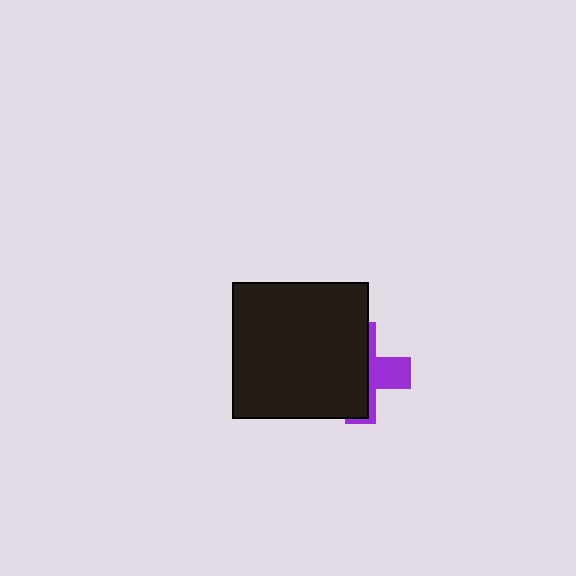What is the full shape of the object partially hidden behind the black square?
The partially hidden object is a purple cross.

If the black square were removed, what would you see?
You would see the complete purple cross.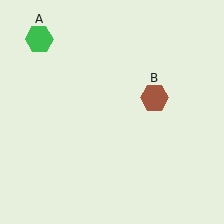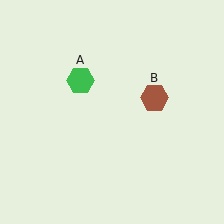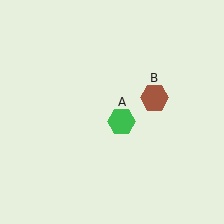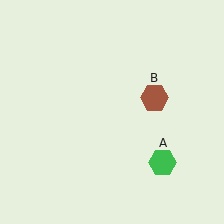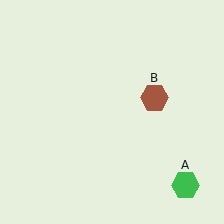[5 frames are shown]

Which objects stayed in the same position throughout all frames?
Brown hexagon (object B) remained stationary.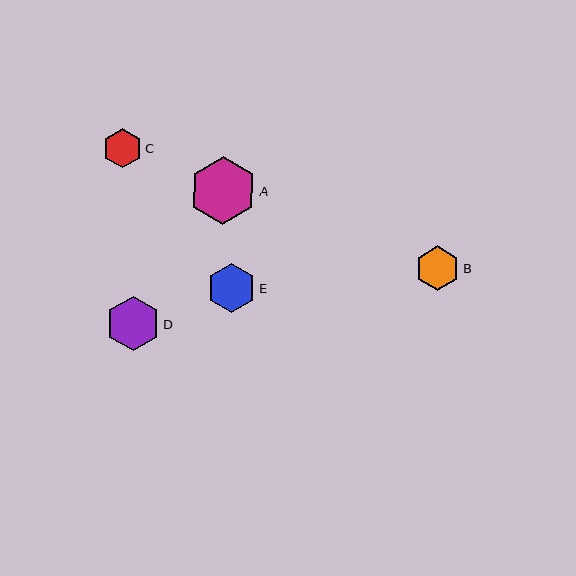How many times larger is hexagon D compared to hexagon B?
Hexagon D is approximately 1.2 times the size of hexagon B.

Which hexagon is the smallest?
Hexagon C is the smallest with a size of approximately 39 pixels.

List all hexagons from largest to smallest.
From largest to smallest: A, D, E, B, C.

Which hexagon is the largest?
Hexagon A is the largest with a size of approximately 68 pixels.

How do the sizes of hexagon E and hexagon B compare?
Hexagon E and hexagon B are approximately the same size.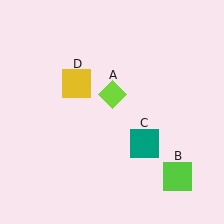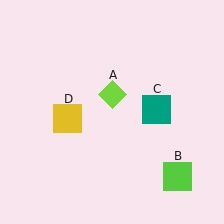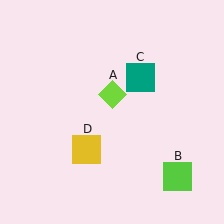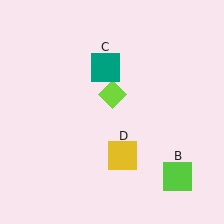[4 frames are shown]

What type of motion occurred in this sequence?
The teal square (object C), yellow square (object D) rotated counterclockwise around the center of the scene.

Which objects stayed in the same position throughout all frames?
Lime diamond (object A) and lime square (object B) remained stationary.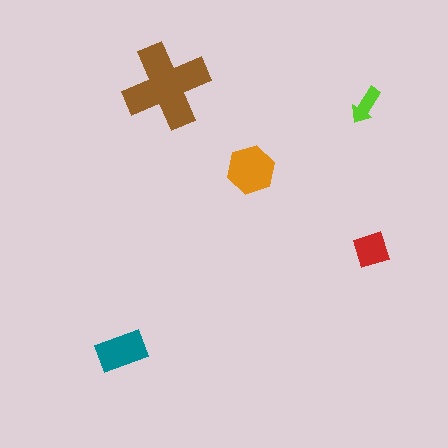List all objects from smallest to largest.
The lime arrow, the red diamond, the teal rectangle, the orange hexagon, the brown cross.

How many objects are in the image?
There are 5 objects in the image.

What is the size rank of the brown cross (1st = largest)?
1st.